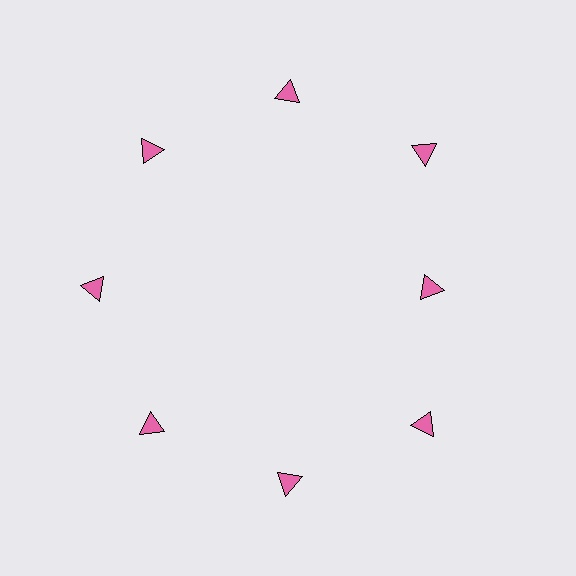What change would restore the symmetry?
The symmetry would be restored by moving it outward, back onto the ring so that all 8 triangles sit at equal angles and equal distance from the center.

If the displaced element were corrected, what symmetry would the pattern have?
It would have 8-fold rotational symmetry — the pattern would map onto itself every 45 degrees.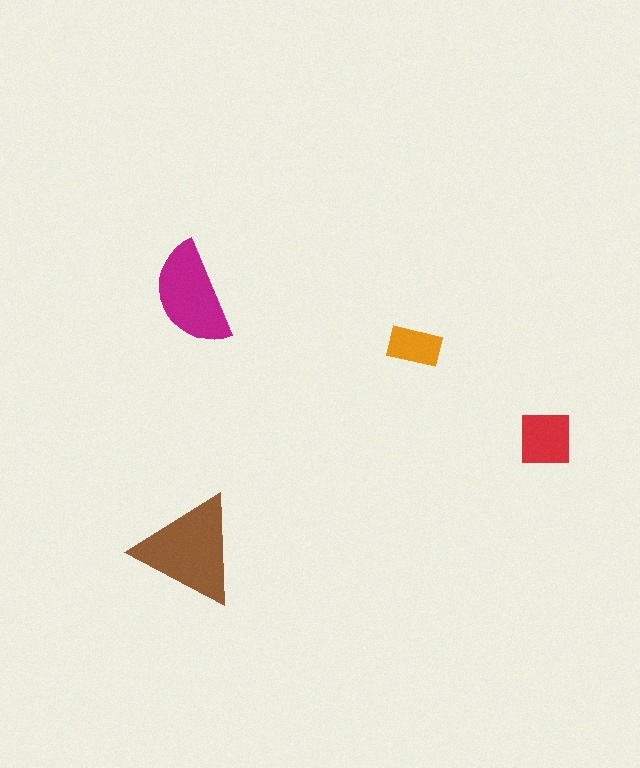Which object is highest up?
The magenta semicircle is topmost.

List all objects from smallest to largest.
The orange rectangle, the red square, the magenta semicircle, the brown triangle.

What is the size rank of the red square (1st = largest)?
3rd.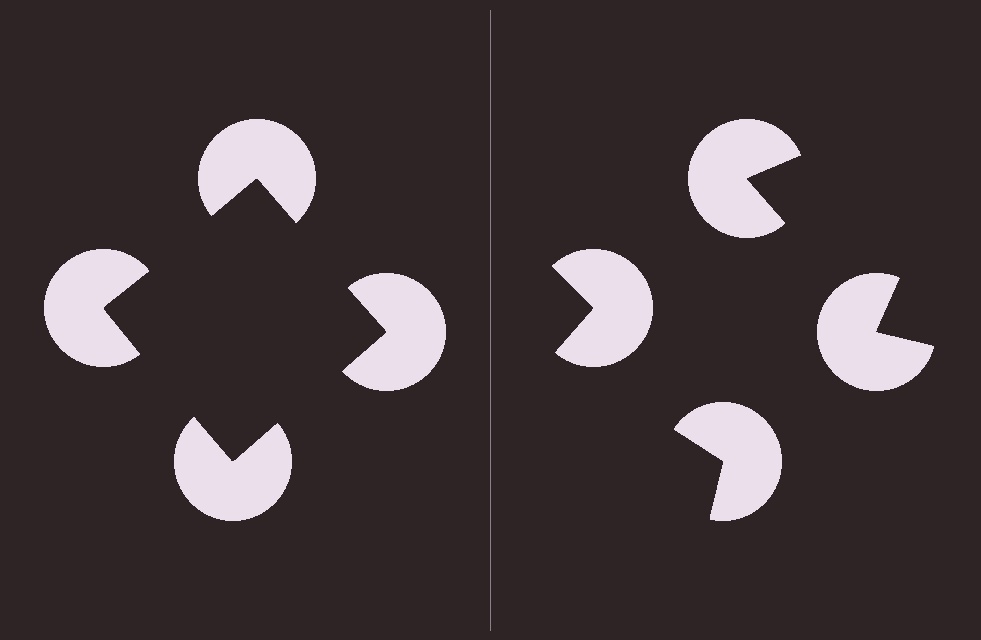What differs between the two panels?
The pac-man discs are positioned identically on both sides; only the wedge orientations differ. On the left they align to a square; on the right they are misaligned.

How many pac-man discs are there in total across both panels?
8 — 4 on each side.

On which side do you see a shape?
An illusory square appears on the left side. On the right side the wedge cuts are rotated, so no coherent shape forms.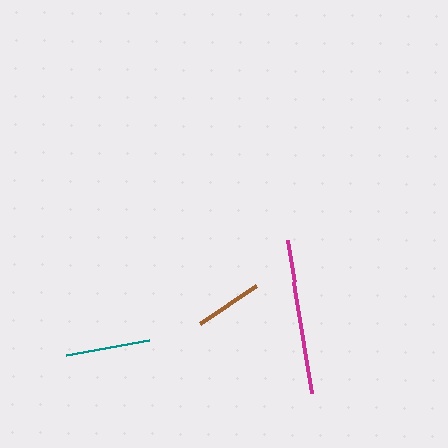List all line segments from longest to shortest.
From longest to shortest: magenta, teal, brown.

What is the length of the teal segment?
The teal segment is approximately 84 pixels long.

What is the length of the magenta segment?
The magenta segment is approximately 155 pixels long.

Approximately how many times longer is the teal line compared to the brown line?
The teal line is approximately 1.2 times the length of the brown line.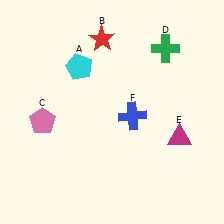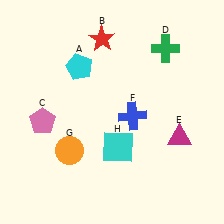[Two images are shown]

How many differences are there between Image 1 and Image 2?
There are 2 differences between the two images.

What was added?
An orange circle (G), a cyan square (H) were added in Image 2.